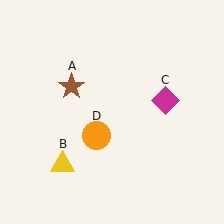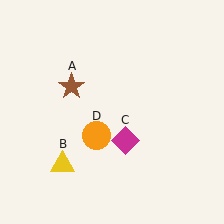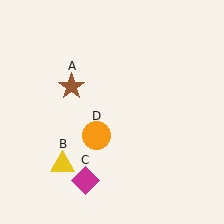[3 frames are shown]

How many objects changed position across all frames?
1 object changed position: magenta diamond (object C).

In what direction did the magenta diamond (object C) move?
The magenta diamond (object C) moved down and to the left.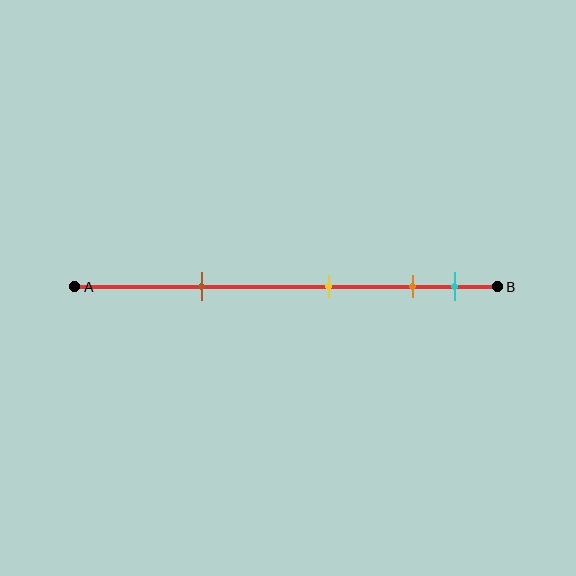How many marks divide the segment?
There are 4 marks dividing the segment.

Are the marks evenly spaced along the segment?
No, the marks are not evenly spaced.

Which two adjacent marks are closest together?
The orange and cyan marks are the closest adjacent pair.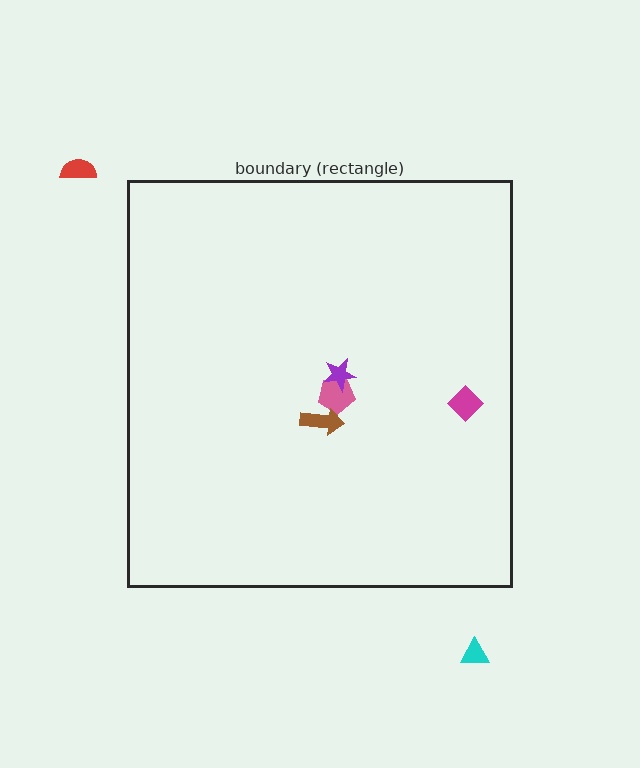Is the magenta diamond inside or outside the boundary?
Inside.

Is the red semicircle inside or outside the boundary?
Outside.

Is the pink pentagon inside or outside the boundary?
Inside.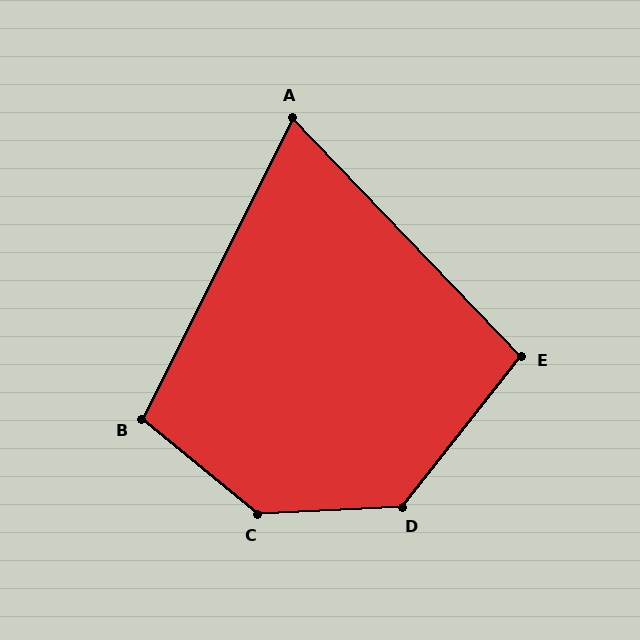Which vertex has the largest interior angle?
C, at approximately 138 degrees.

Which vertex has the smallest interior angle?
A, at approximately 70 degrees.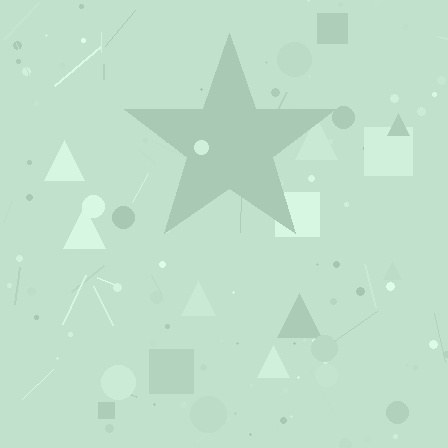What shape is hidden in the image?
A star is hidden in the image.